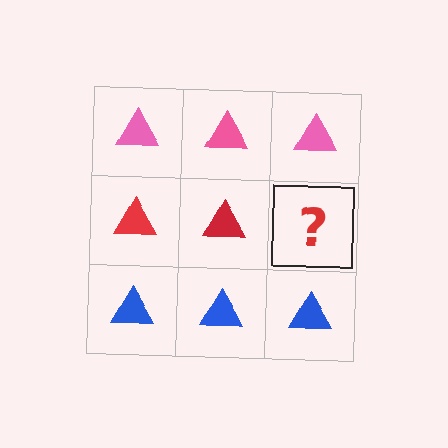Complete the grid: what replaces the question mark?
The question mark should be replaced with a red triangle.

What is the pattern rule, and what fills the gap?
The rule is that each row has a consistent color. The gap should be filled with a red triangle.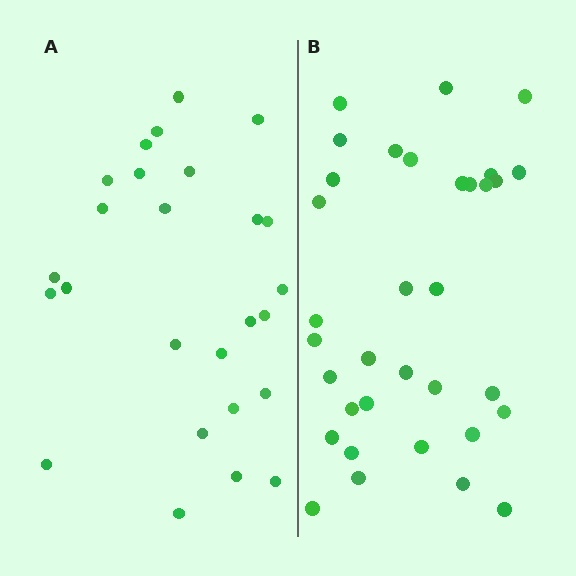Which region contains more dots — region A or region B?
Region B (the right region) has more dots.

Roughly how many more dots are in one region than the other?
Region B has roughly 8 or so more dots than region A.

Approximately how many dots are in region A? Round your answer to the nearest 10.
About 30 dots. (The exact count is 26, which rounds to 30.)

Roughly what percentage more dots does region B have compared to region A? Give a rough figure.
About 30% more.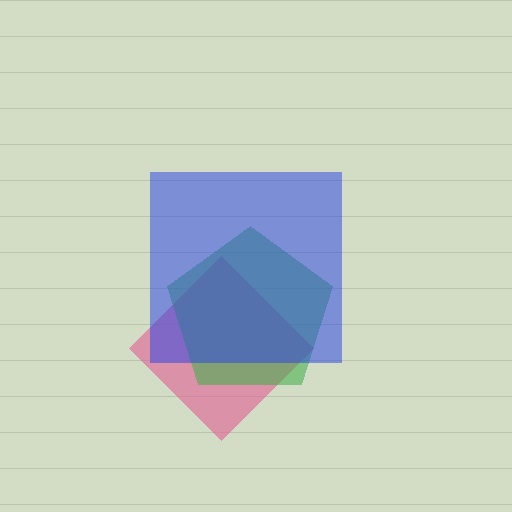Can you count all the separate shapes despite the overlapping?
Yes, there are 3 separate shapes.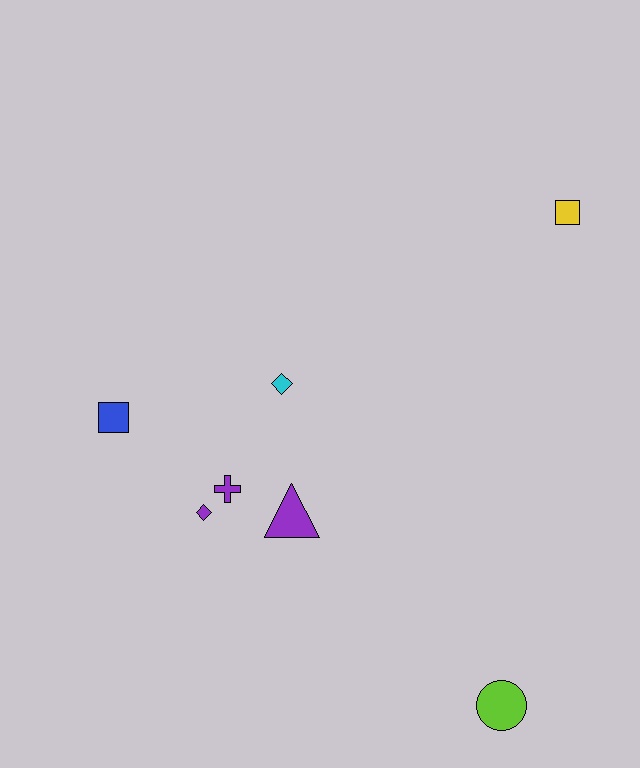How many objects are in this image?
There are 7 objects.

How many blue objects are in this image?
There is 1 blue object.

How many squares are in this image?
There are 2 squares.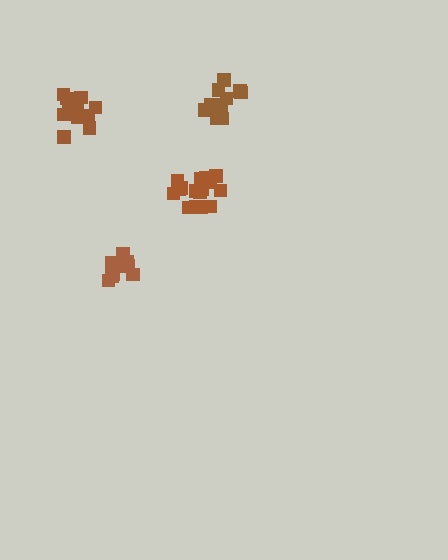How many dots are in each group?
Group 1: 11 dots, Group 2: 13 dots, Group 3: 16 dots, Group 4: 12 dots (52 total).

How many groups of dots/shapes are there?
There are 4 groups.